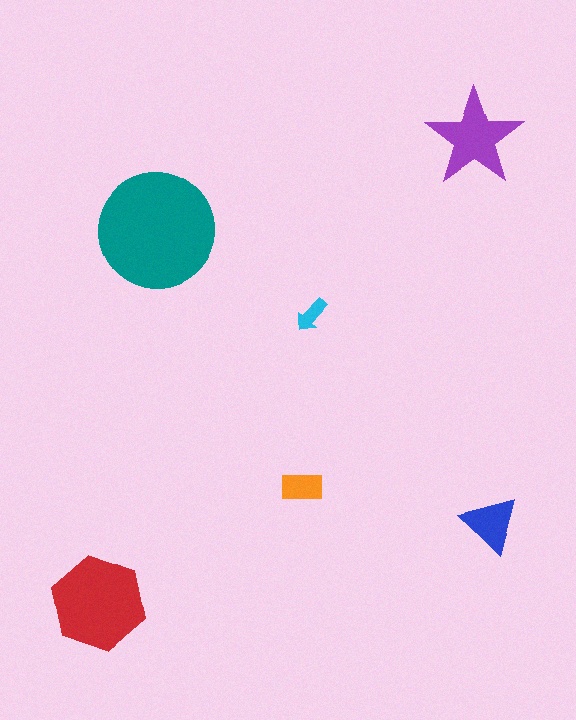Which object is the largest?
The teal circle.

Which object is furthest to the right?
The blue triangle is rightmost.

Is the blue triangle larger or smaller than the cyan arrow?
Larger.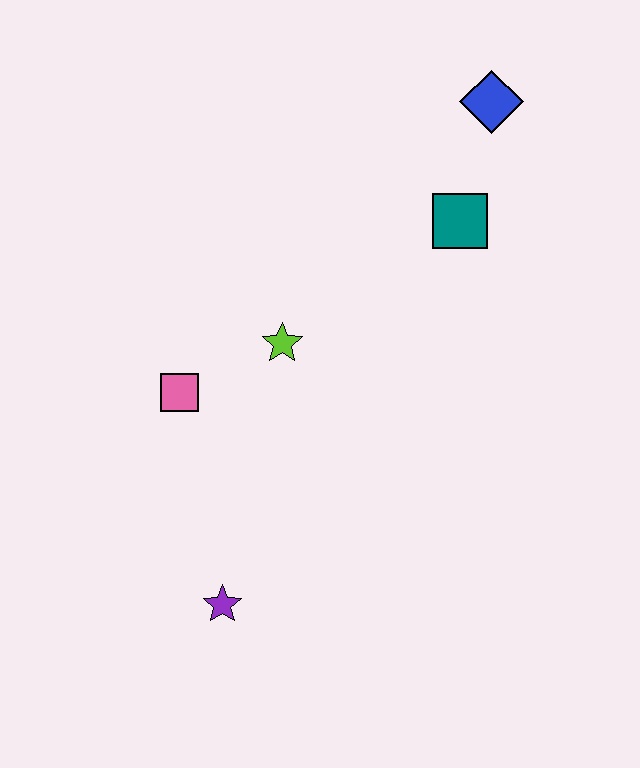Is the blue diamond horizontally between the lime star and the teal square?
No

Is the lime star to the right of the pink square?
Yes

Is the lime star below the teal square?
Yes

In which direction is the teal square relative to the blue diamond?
The teal square is below the blue diamond.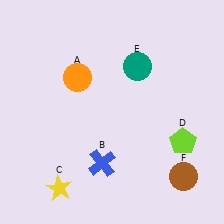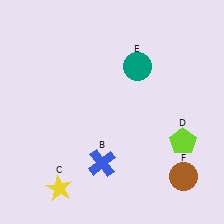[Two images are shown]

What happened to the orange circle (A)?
The orange circle (A) was removed in Image 2. It was in the top-left area of Image 1.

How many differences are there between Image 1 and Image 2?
There is 1 difference between the two images.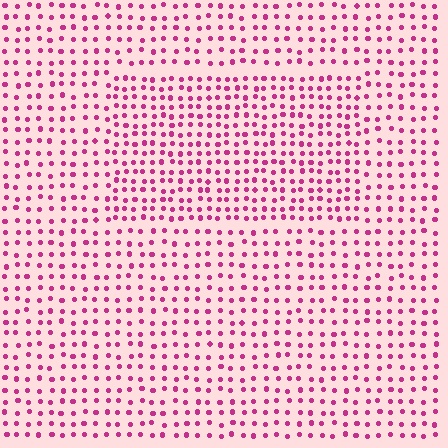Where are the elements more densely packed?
The elements are more densely packed inside the rectangle boundary.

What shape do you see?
I see a rectangle.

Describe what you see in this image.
The image contains small magenta elements arranged at two different densities. A rectangle-shaped region is visible where the elements are more densely packed than the surrounding area.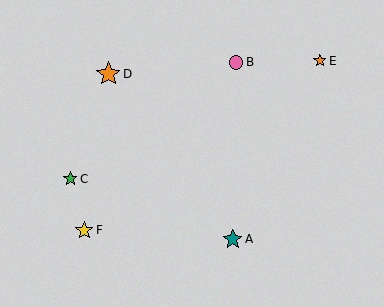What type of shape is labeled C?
Shape C is a green star.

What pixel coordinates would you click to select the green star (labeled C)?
Click at (70, 179) to select the green star C.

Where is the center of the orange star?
The center of the orange star is at (108, 74).